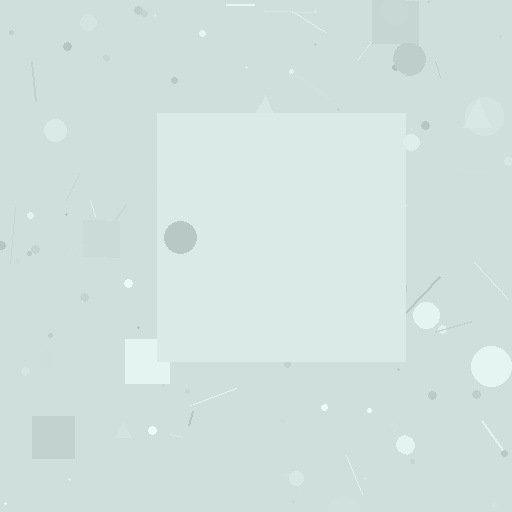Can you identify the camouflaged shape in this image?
The camouflaged shape is a square.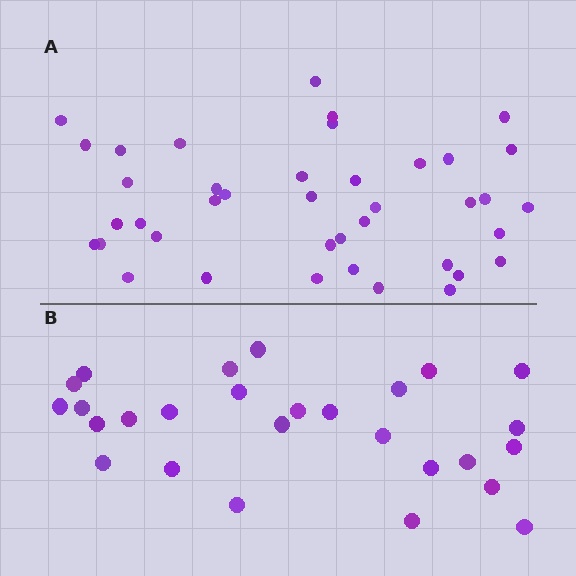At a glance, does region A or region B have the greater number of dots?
Region A (the top region) has more dots.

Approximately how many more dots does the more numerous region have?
Region A has approximately 15 more dots than region B.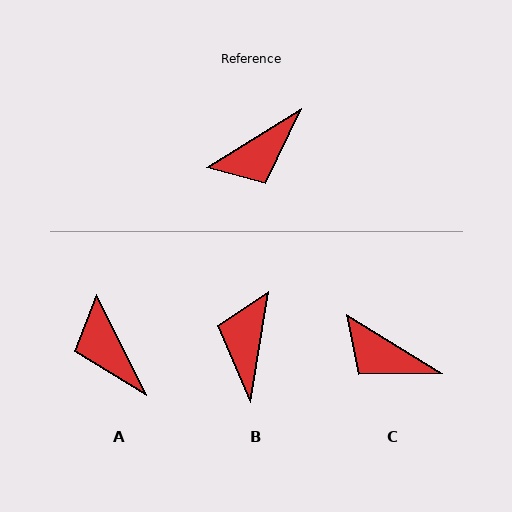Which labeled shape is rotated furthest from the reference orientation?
B, about 131 degrees away.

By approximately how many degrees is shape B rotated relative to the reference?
Approximately 131 degrees clockwise.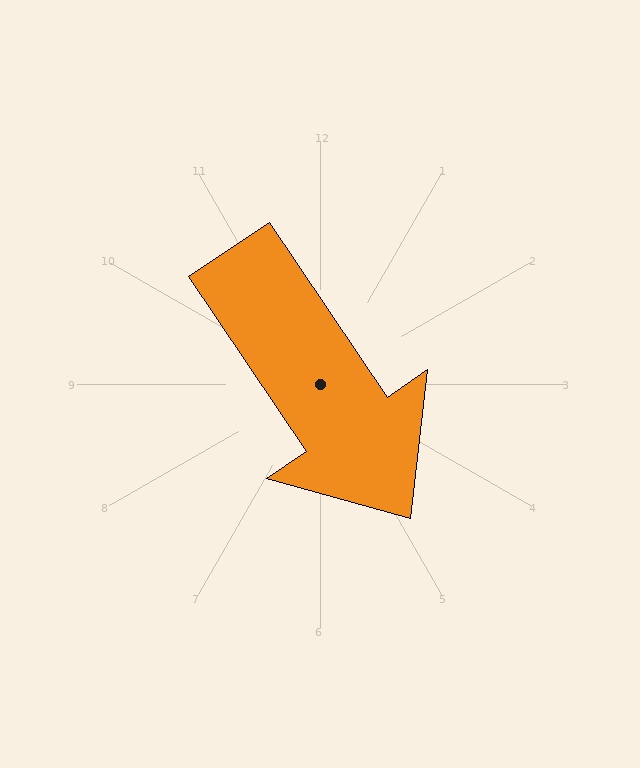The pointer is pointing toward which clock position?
Roughly 5 o'clock.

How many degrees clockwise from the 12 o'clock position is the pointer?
Approximately 146 degrees.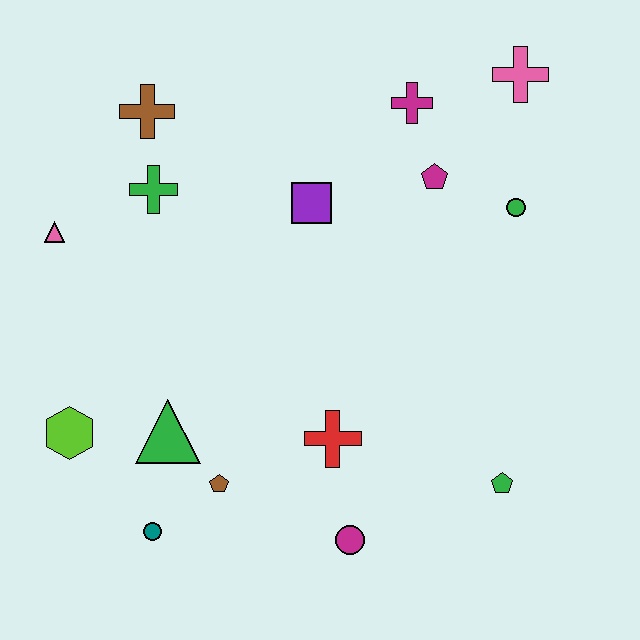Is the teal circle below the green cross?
Yes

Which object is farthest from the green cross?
The green pentagon is farthest from the green cross.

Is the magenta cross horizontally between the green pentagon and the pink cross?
No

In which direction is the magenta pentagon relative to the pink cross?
The magenta pentagon is below the pink cross.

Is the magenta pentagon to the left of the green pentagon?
Yes